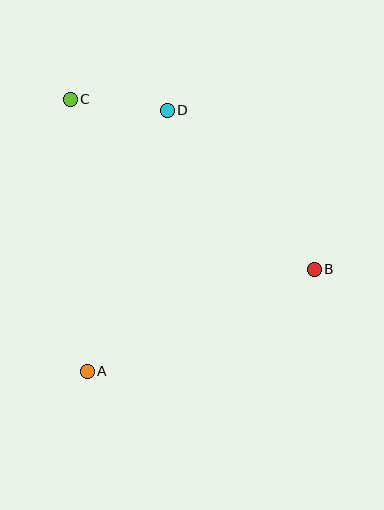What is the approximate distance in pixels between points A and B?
The distance between A and B is approximately 249 pixels.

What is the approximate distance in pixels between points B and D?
The distance between B and D is approximately 217 pixels.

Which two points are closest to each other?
Points C and D are closest to each other.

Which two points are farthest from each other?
Points B and C are farthest from each other.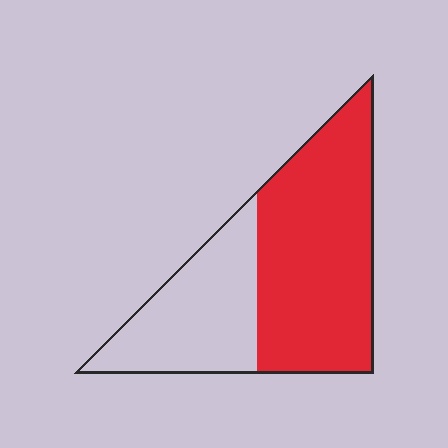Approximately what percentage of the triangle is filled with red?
Approximately 65%.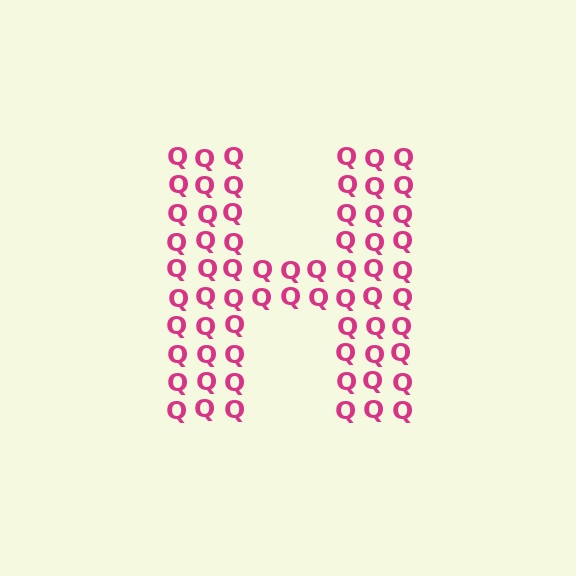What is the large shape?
The large shape is the letter H.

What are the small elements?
The small elements are letter Q's.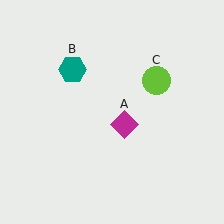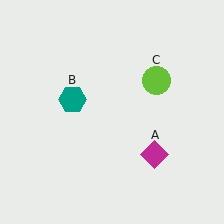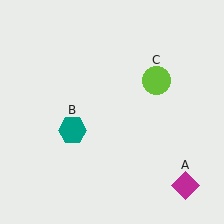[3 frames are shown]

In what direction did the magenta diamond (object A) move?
The magenta diamond (object A) moved down and to the right.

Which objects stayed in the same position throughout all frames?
Lime circle (object C) remained stationary.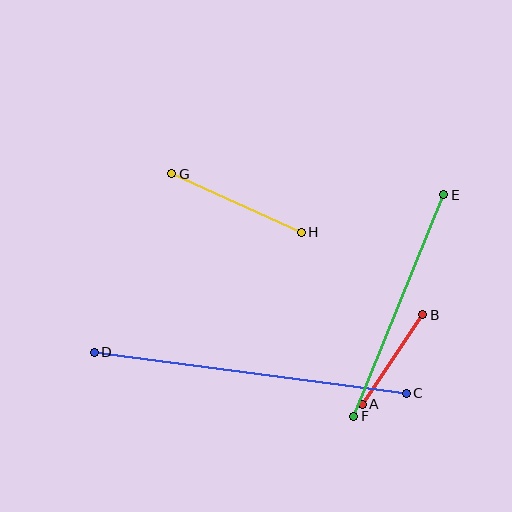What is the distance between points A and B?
The distance is approximately 108 pixels.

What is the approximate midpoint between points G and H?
The midpoint is at approximately (237, 203) pixels.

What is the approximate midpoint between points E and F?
The midpoint is at approximately (399, 305) pixels.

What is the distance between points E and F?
The distance is approximately 239 pixels.